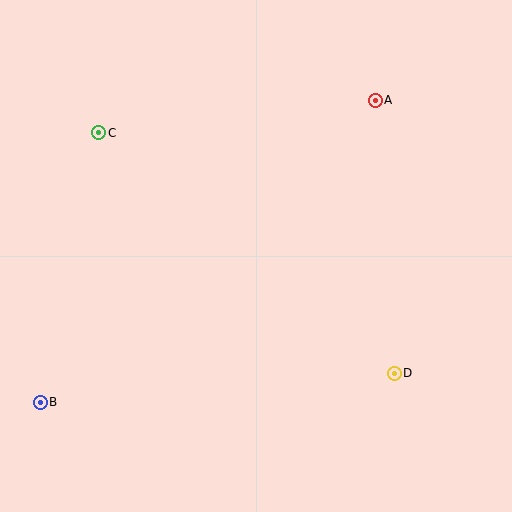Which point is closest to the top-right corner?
Point A is closest to the top-right corner.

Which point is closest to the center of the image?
Point D at (394, 373) is closest to the center.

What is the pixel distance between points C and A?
The distance between C and A is 278 pixels.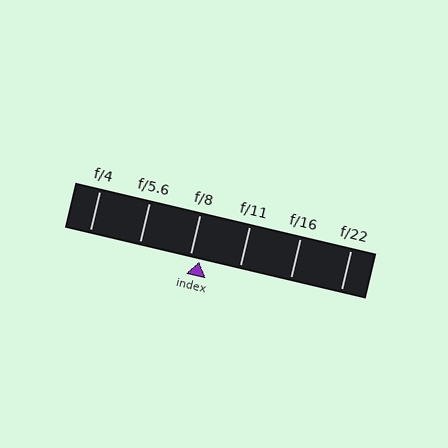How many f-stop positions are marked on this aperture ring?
There are 6 f-stop positions marked.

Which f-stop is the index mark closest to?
The index mark is closest to f/8.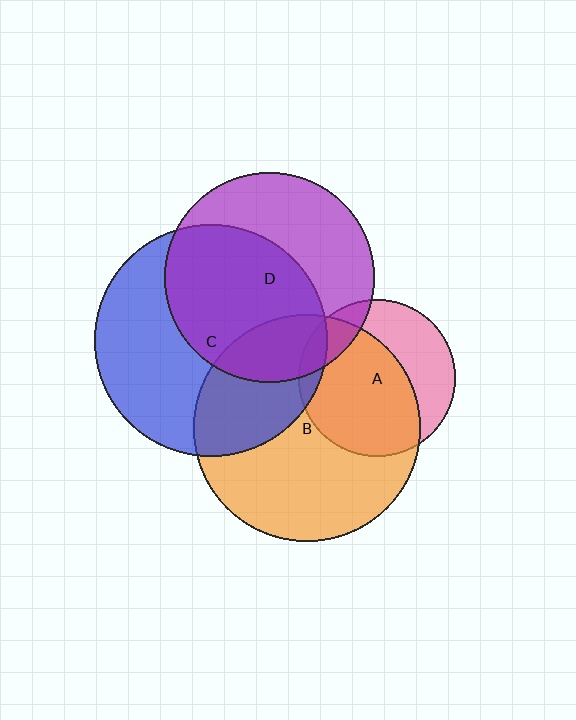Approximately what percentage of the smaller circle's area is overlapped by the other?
Approximately 10%.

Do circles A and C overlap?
Yes.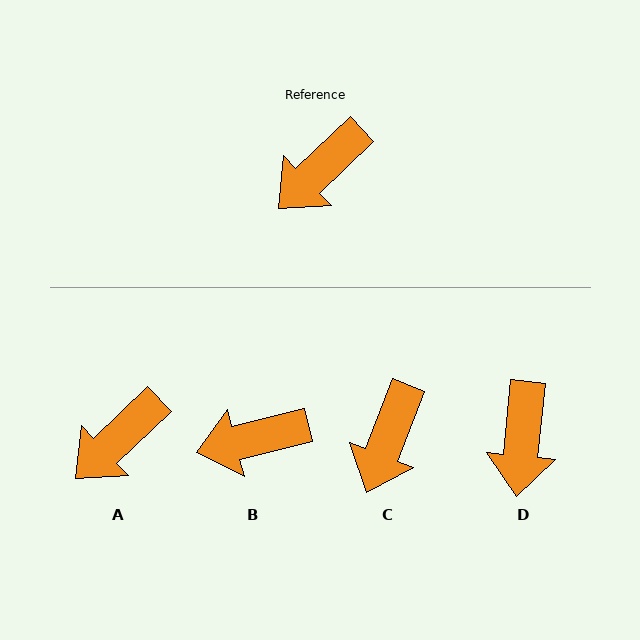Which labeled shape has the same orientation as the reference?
A.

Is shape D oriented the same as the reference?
No, it is off by about 41 degrees.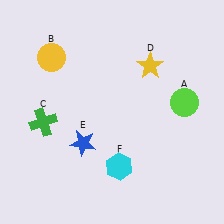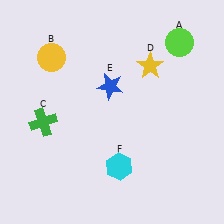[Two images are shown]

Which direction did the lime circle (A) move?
The lime circle (A) moved up.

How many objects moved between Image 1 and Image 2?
2 objects moved between the two images.